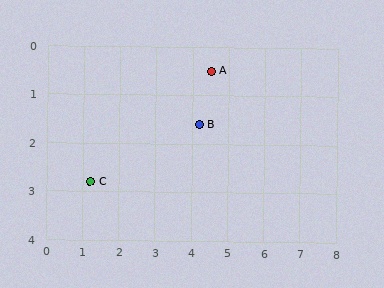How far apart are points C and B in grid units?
Points C and B are about 3.2 grid units apart.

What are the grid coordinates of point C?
Point C is at approximately (1.2, 2.8).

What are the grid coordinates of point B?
Point B is at approximately (4.2, 1.6).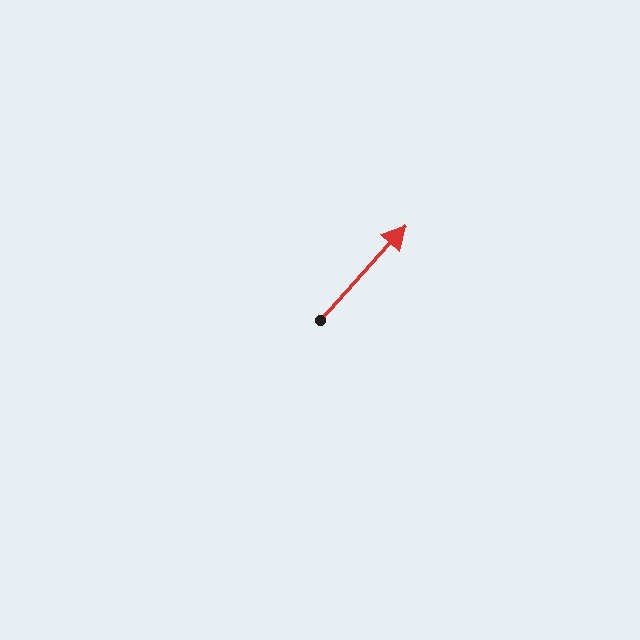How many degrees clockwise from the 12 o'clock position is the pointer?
Approximately 42 degrees.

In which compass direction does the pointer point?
Northeast.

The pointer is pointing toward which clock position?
Roughly 1 o'clock.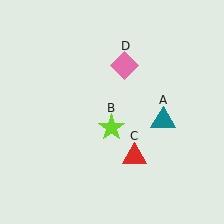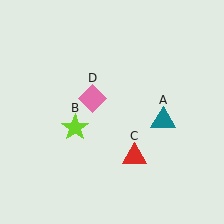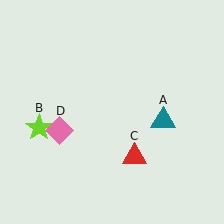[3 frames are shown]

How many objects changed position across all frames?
2 objects changed position: lime star (object B), pink diamond (object D).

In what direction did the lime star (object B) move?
The lime star (object B) moved left.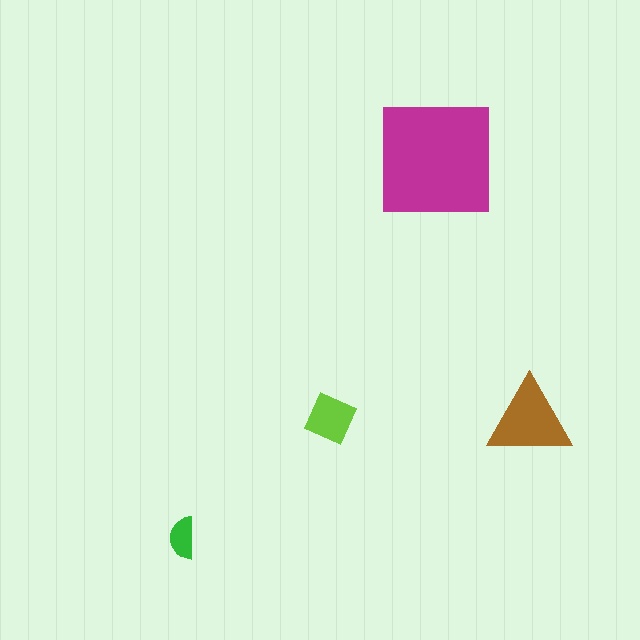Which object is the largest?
The magenta square.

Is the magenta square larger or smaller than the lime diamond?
Larger.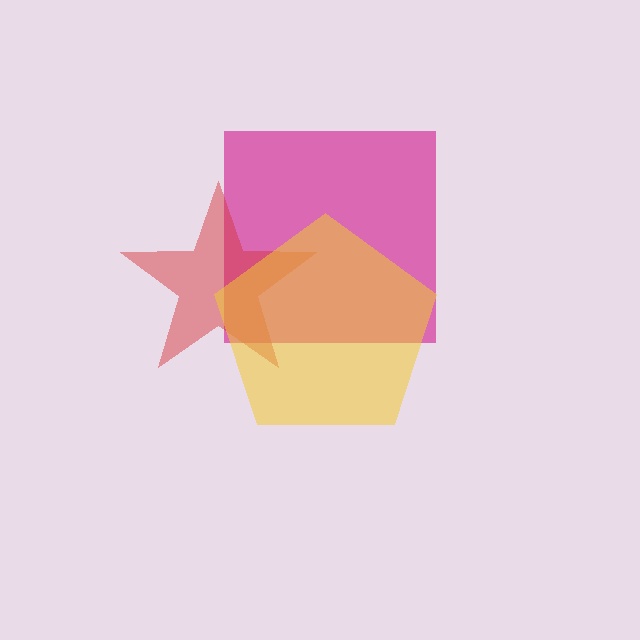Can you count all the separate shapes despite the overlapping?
Yes, there are 3 separate shapes.